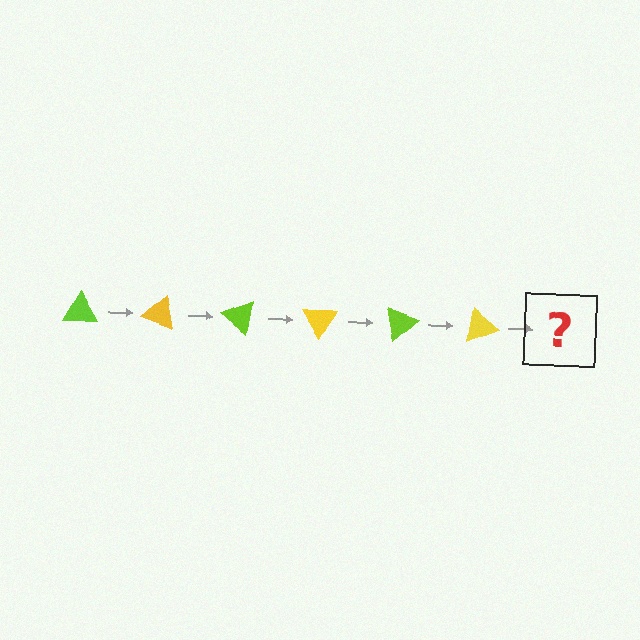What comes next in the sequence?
The next element should be a lime triangle, rotated 120 degrees from the start.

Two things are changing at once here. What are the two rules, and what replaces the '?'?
The two rules are that it rotates 20 degrees each step and the color cycles through lime and yellow. The '?' should be a lime triangle, rotated 120 degrees from the start.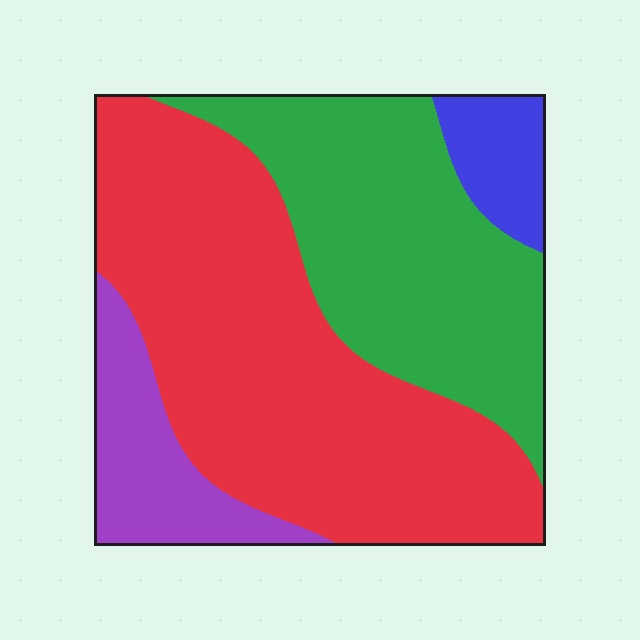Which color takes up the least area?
Blue, at roughly 5%.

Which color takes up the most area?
Red, at roughly 50%.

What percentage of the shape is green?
Green takes up about one third (1/3) of the shape.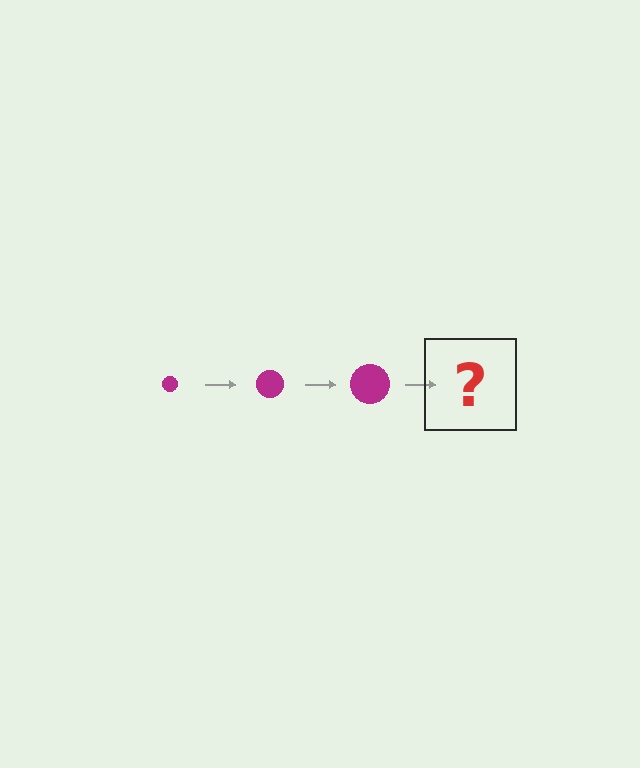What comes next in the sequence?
The next element should be a magenta circle, larger than the previous one.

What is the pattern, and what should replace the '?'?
The pattern is that the circle gets progressively larger each step. The '?' should be a magenta circle, larger than the previous one.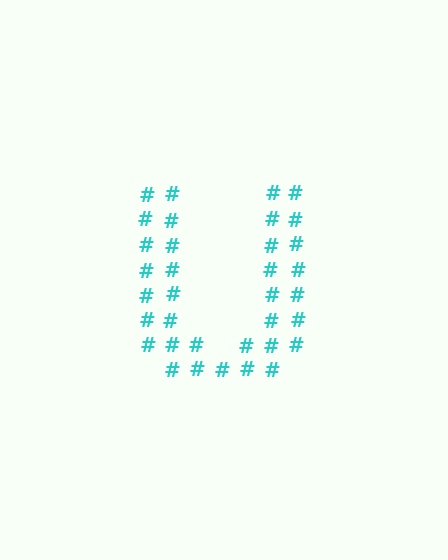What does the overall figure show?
The overall figure shows the letter U.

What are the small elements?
The small elements are hash symbols.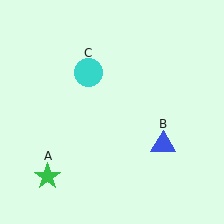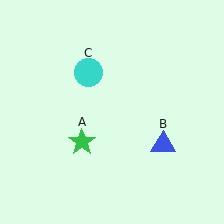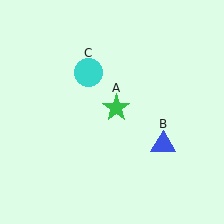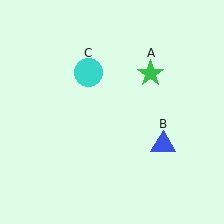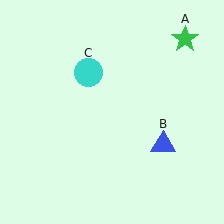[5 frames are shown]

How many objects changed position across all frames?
1 object changed position: green star (object A).